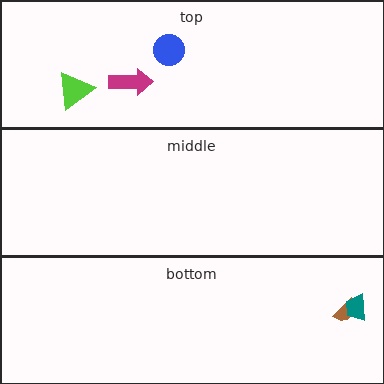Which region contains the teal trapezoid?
The bottom region.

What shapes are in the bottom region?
The brown semicircle, the teal trapezoid.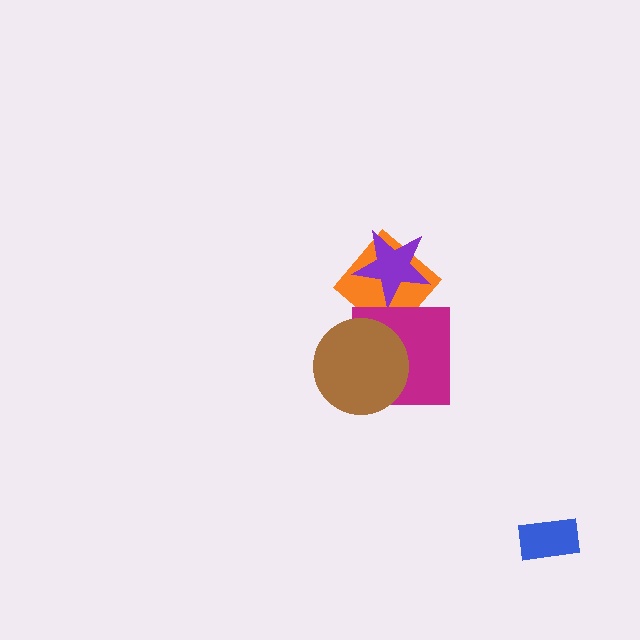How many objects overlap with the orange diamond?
2 objects overlap with the orange diamond.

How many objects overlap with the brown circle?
1 object overlaps with the brown circle.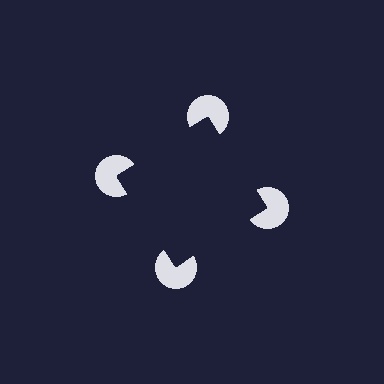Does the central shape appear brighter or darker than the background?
It typically appears slightly darker than the background, even though no actual brightness change is drawn.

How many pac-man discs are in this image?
There are 4 — one at each vertex of the illusory square.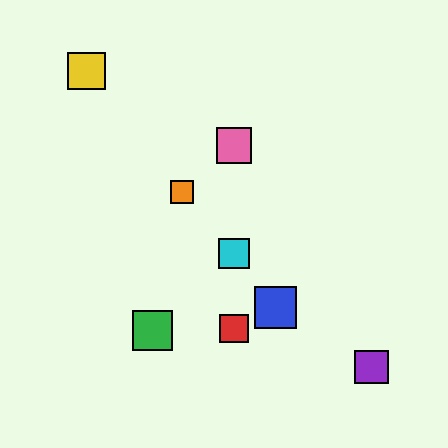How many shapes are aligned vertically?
3 shapes (the red square, the cyan square, the pink square) are aligned vertically.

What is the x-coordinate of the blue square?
The blue square is at x≈276.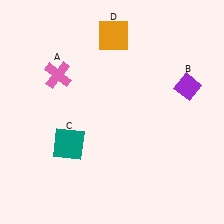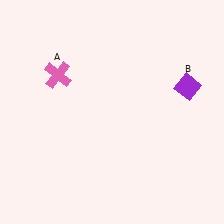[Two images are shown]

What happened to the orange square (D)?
The orange square (D) was removed in Image 2. It was in the top-right area of Image 1.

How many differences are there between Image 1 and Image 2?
There are 2 differences between the two images.